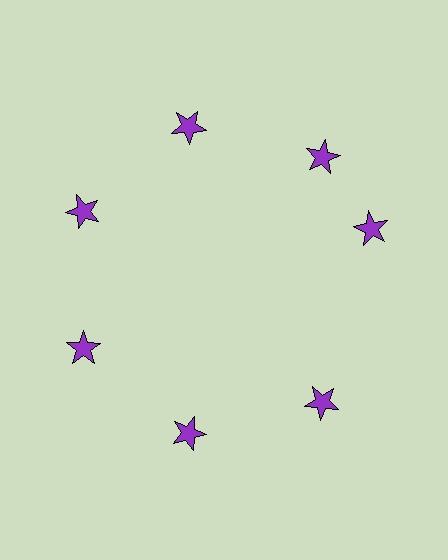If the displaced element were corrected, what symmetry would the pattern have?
It would have 7-fold rotational symmetry — the pattern would map onto itself every 51 degrees.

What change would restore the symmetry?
The symmetry would be restored by rotating it back into even spacing with its neighbors so that all 7 stars sit at equal angles and equal distance from the center.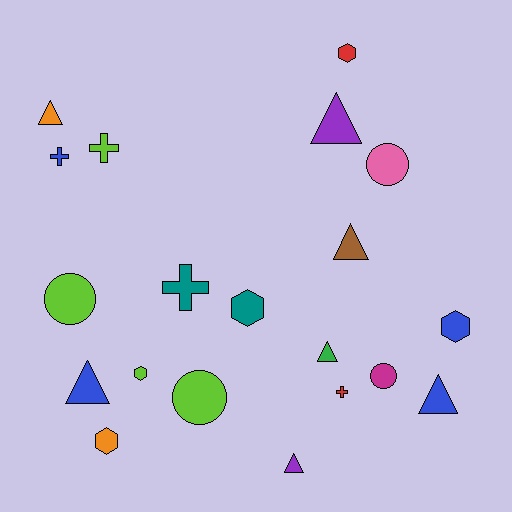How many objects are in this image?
There are 20 objects.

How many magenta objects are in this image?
There is 1 magenta object.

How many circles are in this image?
There are 4 circles.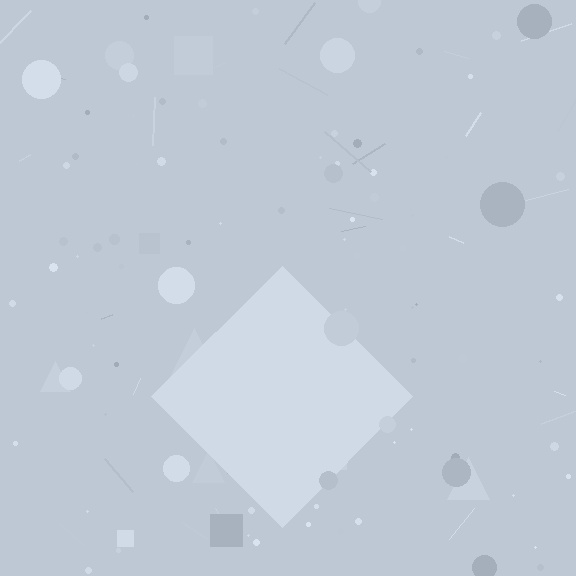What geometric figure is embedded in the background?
A diamond is embedded in the background.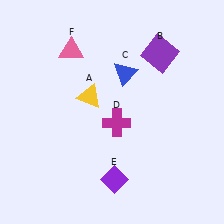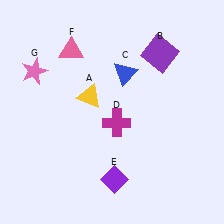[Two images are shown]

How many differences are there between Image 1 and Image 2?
There is 1 difference between the two images.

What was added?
A pink star (G) was added in Image 2.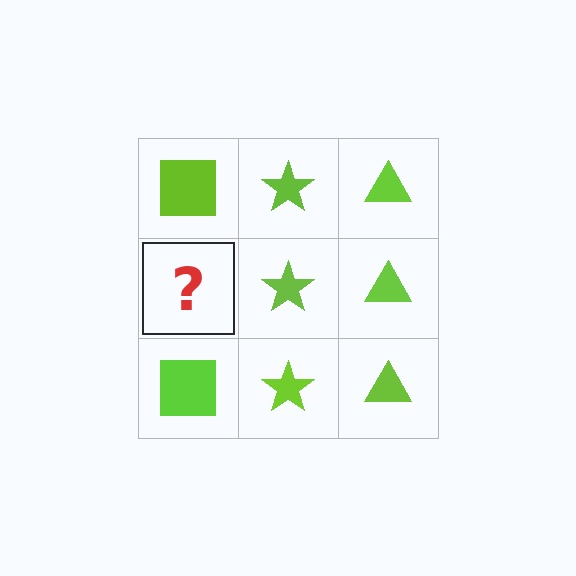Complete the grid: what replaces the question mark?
The question mark should be replaced with a lime square.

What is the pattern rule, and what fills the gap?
The rule is that each column has a consistent shape. The gap should be filled with a lime square.